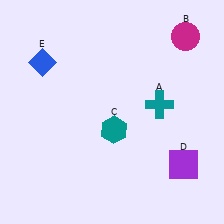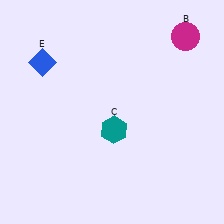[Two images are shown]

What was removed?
The purple square (D), the teal cross (A) were removed in Image 2.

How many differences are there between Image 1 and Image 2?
There are 2 differences between the two images.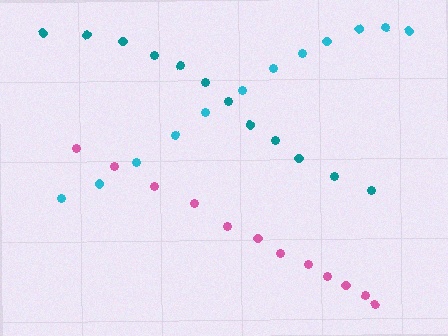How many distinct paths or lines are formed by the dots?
There are 3 distinct paths.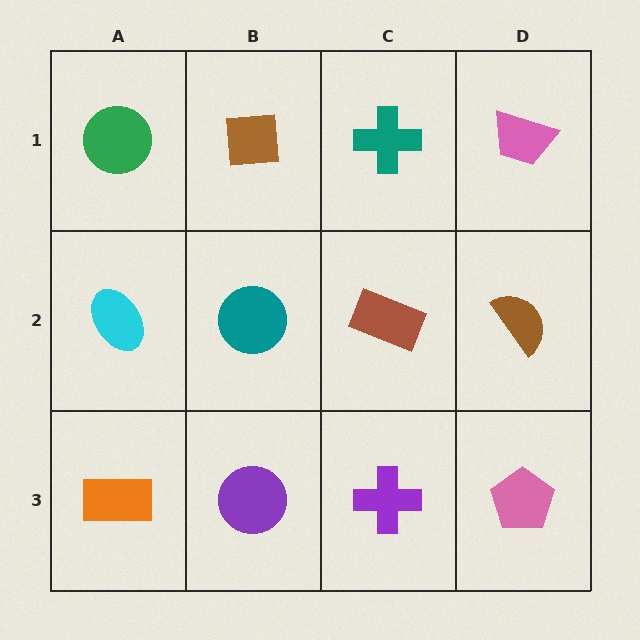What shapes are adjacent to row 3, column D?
A brown semicircle (row 2, column D), a purple cross (row 3, column C).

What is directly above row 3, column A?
A cyan ellipse.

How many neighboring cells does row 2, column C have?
4.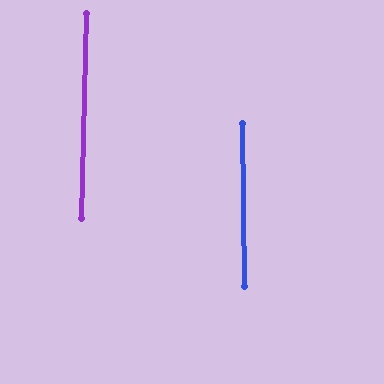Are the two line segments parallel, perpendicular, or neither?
Parallel — their directions differ by only 1.9°.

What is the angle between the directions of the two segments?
Approximately 2 degrees.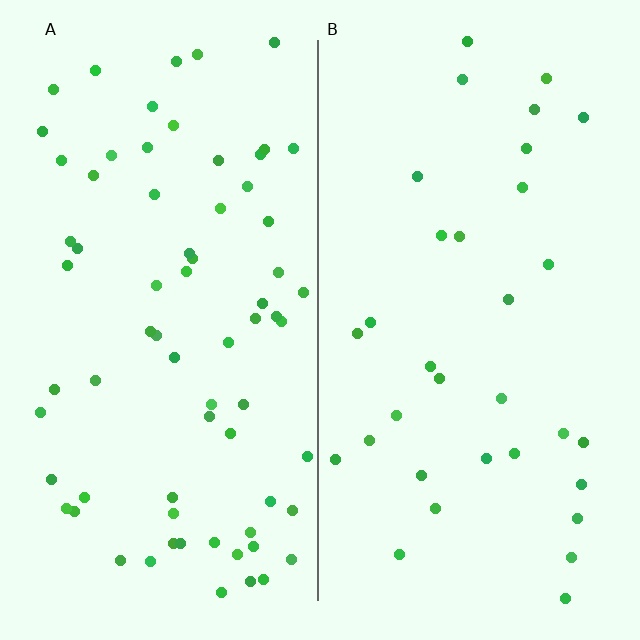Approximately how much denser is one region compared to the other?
Approximately 2.1× — region A over region B.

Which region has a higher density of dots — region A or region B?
A (the left).